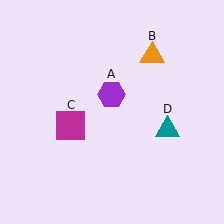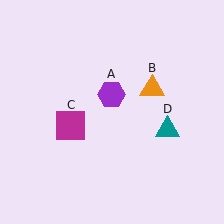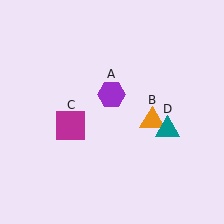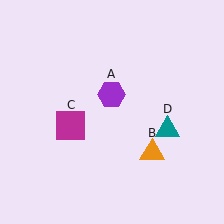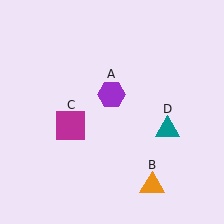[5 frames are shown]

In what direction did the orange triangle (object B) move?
The orange triangle (object B) moved down.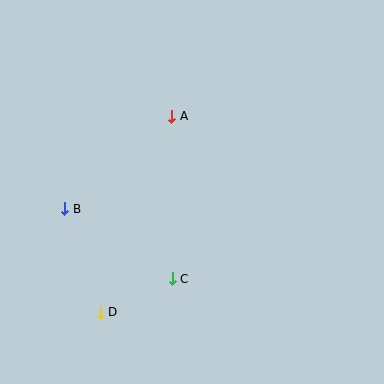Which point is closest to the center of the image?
Point A at (172, 116) is closest to the center.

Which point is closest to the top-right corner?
Point A is closest to the top-right corner.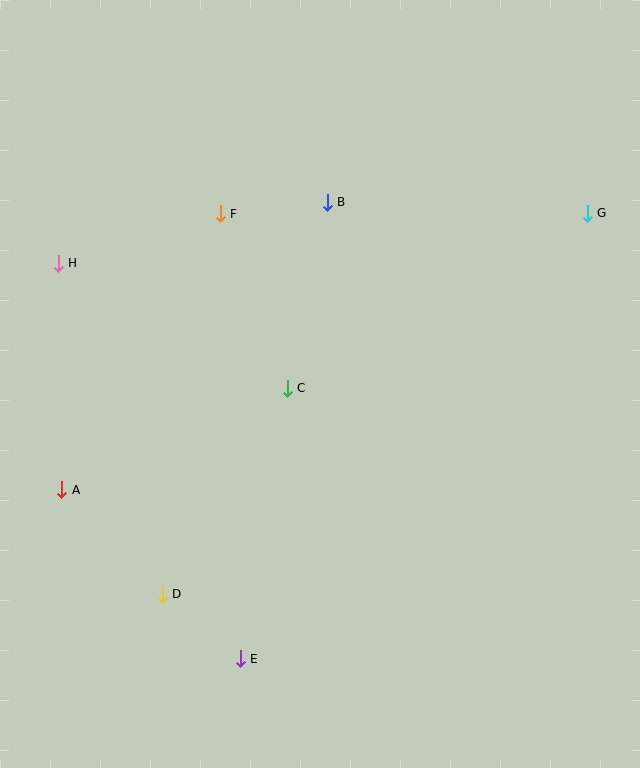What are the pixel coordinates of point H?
Point H is at (58, 263).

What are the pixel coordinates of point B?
Point B is at (327, 202).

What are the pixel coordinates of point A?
Point A is at (62, 490).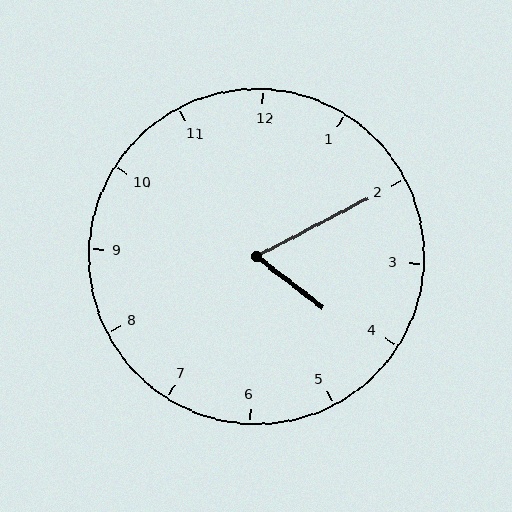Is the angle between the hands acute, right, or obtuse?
It is acute.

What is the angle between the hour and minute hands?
Approximately 65 degrees.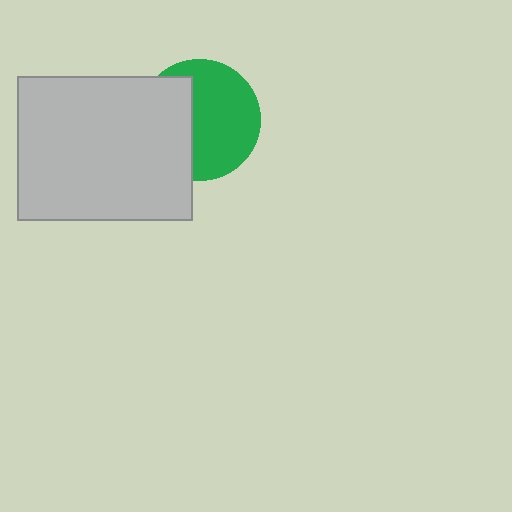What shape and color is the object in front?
The object in front is a light gray rectangle.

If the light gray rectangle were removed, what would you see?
You would see the complete green circle.